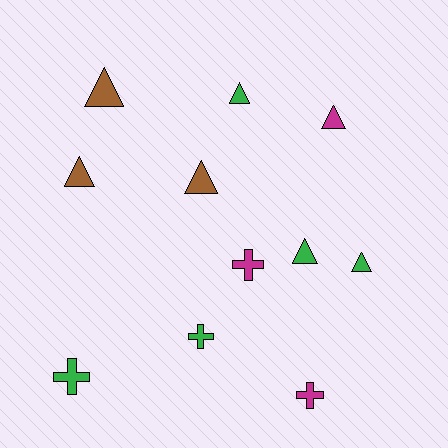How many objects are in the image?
There are 11 objects.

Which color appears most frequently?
Green, with 5 objects.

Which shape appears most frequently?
Triangle, with 7 objects.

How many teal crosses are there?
There are no teal crosses.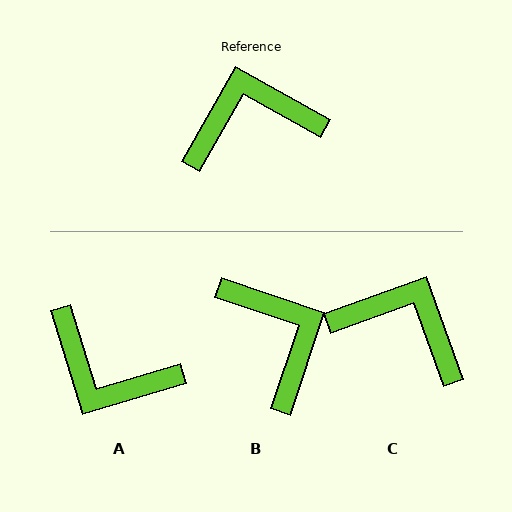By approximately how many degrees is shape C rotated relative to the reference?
Approximately 41 degrees clockwise.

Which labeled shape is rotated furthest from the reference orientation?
A, about 136 degrees away.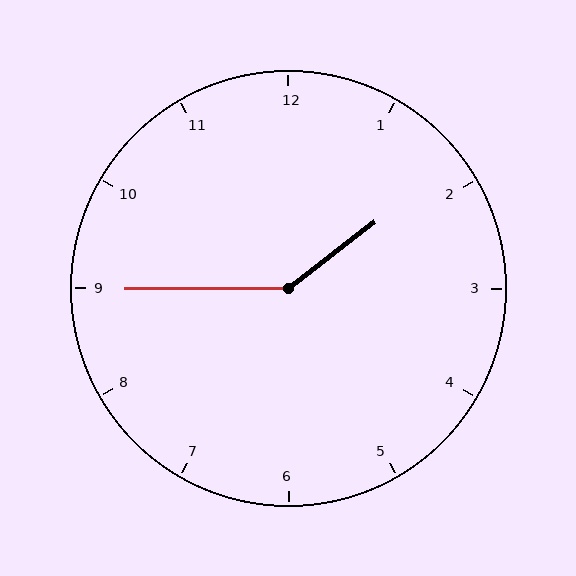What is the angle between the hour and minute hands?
Approximately 142 degrees.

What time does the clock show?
1:45.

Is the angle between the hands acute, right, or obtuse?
It is obtuse.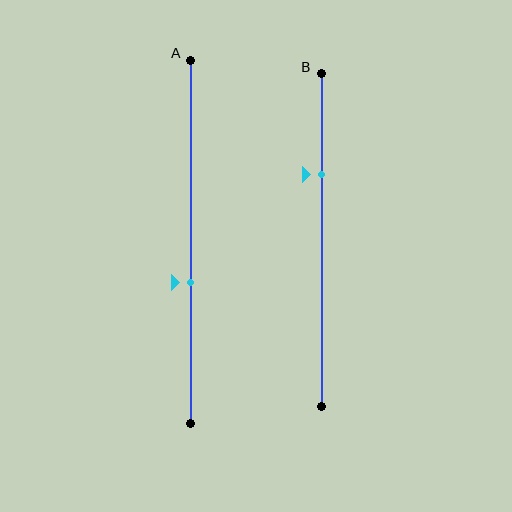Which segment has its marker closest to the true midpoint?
Segment A has its marker closest to the true midpoint.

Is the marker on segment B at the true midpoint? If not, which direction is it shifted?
No, the marker on segment B is shifted upward by about 20% of the segment length.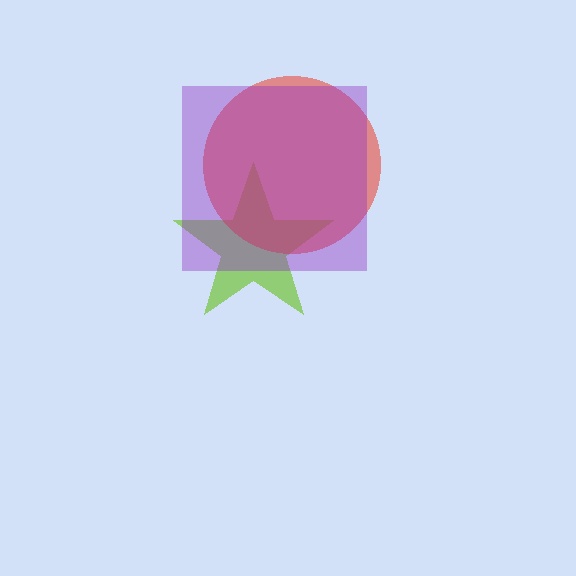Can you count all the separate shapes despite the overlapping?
Yes, there are 3 separate shapes.